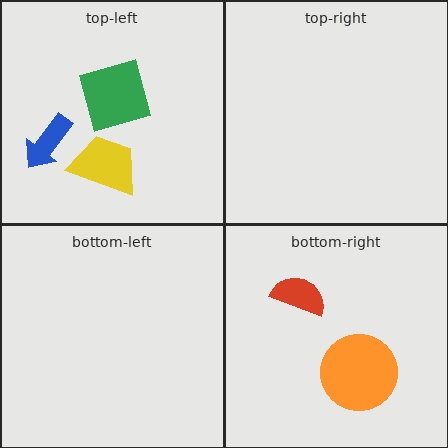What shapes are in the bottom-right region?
The red semicircle, the orange circle.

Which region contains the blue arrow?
The top-left region.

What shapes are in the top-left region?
The yellow trapezoid, the blue arrow, the green square.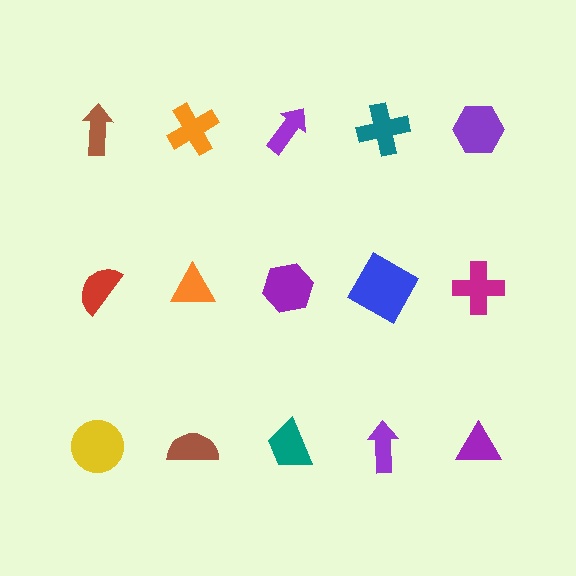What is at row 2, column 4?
A blue square.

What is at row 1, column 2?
An orange cross.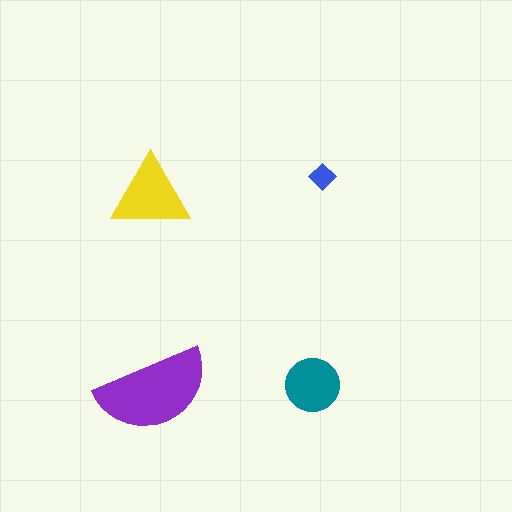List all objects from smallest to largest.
The blue diamond, the teal circle, the yellow triangle, the purple semicircle.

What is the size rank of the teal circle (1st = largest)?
3rd.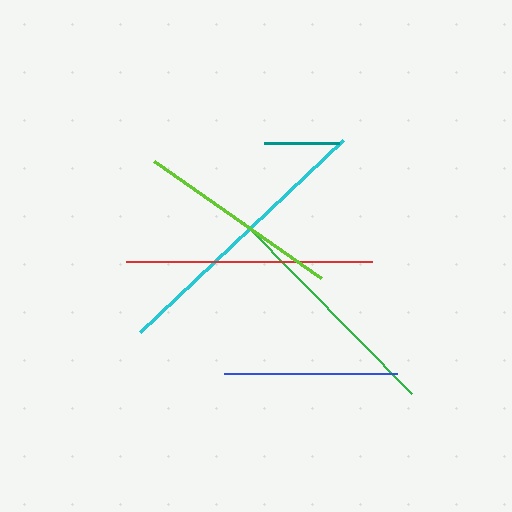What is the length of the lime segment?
The lime segment is approximately 203 pixels long.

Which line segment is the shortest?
The teal line is the shortest at approximately 75 pixels.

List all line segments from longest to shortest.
From longest to shortest: cyan, red, green, lime, blue, teal.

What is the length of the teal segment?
The teal segment is approximately 75 pixels long.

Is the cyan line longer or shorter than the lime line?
The cyan line is longer than the lime line.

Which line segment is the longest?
The cyan line is the longest at approximately 280 pixels.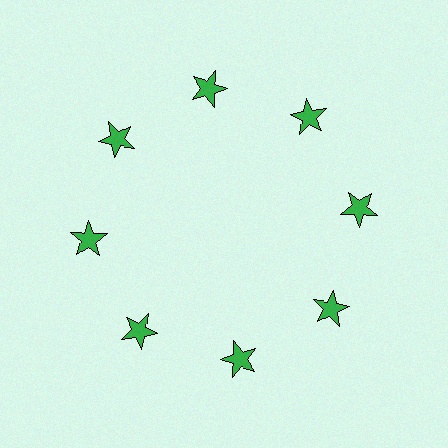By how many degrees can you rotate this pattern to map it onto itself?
The pattern maps onto itself every 45 degrees of rotation.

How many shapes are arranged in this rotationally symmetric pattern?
There are 8 shapes, arranged in 8 groups of 1.